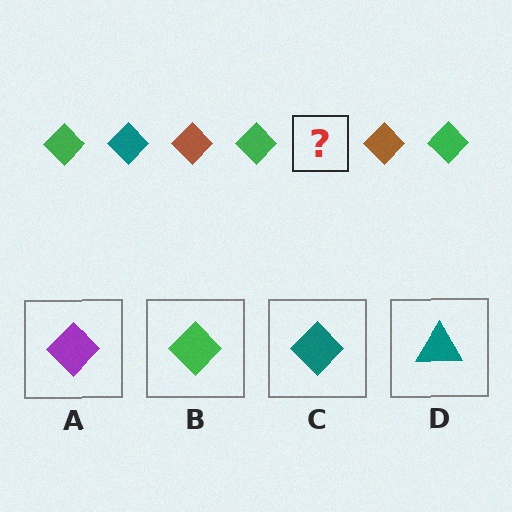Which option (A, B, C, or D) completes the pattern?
C.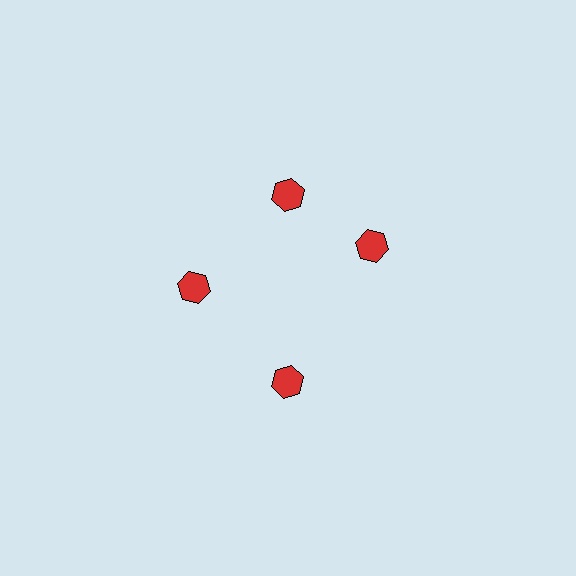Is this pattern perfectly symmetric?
No. The 4 red hexagons are arranged in a ring, but one element near the 3 o'clock position is rotated out of alignment along the ring, breaking the 4-fold rotational symmetry.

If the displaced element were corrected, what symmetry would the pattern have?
It would have 4-fold rotational symmetry — the pattern would map onto itself every 90 degrees.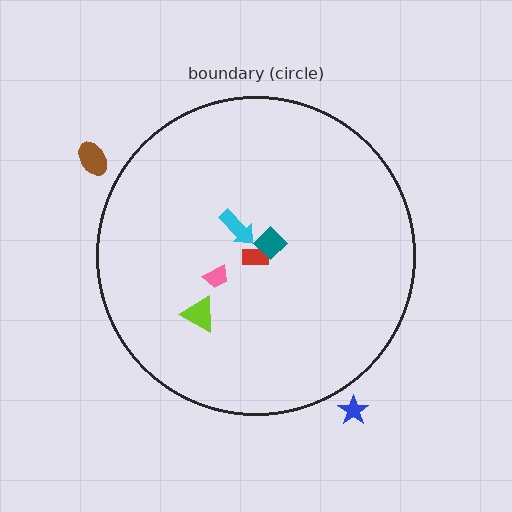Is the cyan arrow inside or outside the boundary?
Inside.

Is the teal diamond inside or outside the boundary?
Inside.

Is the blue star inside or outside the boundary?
Outside.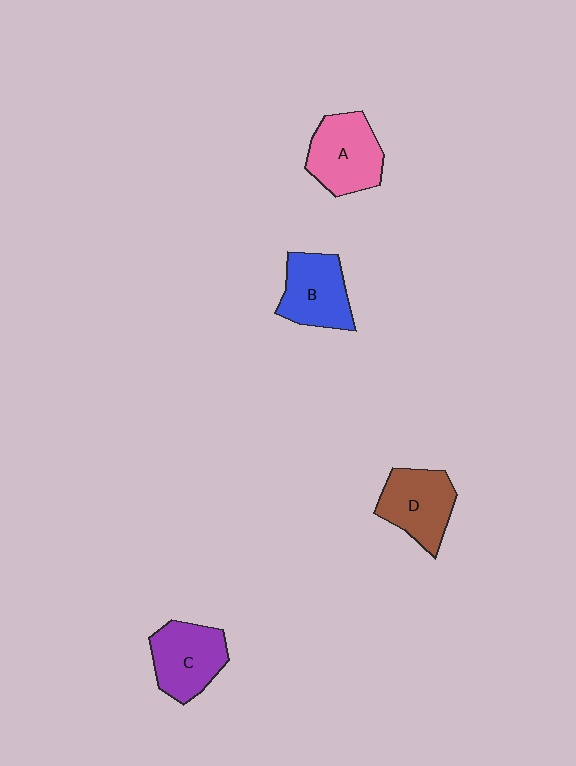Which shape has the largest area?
Shape A (pink).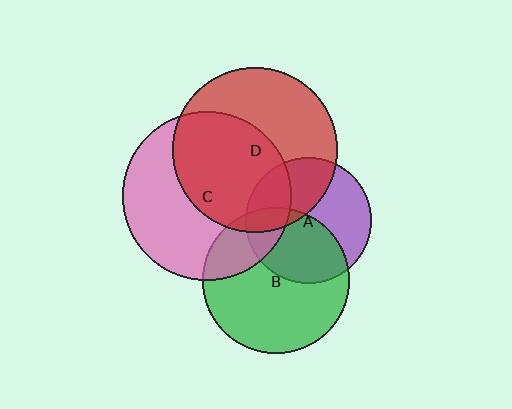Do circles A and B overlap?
Yes.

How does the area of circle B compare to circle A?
Approximately 1.4 times.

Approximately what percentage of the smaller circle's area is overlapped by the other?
Approximately 45%.